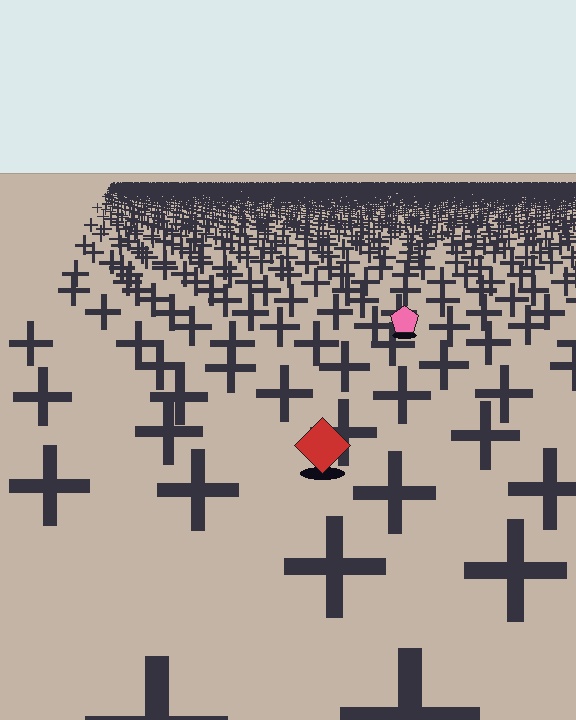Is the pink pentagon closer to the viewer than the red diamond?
No. The red diamond is closer — you can tell from the texture gradient: the ground texture is coarser near it.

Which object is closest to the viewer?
The red diamond is closest. The texture marks near it are larger and more spread out.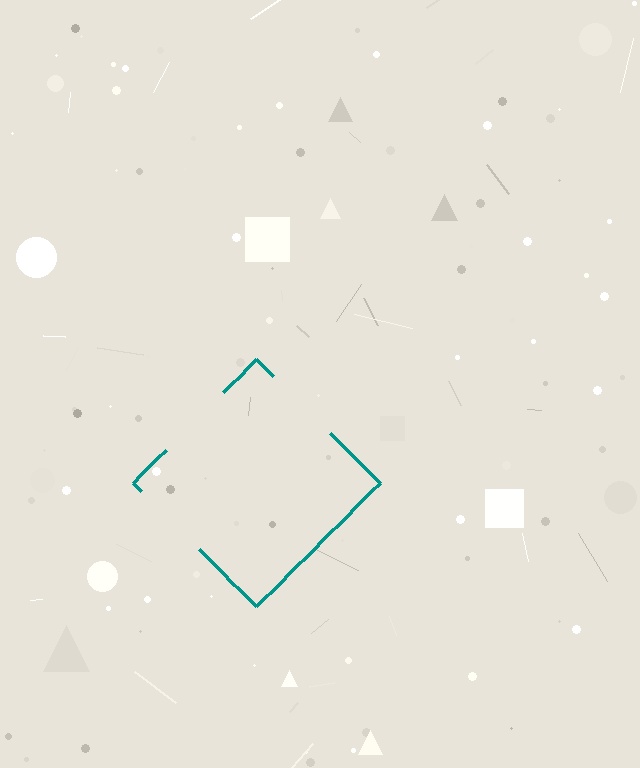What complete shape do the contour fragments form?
The contour fragments form a diamond.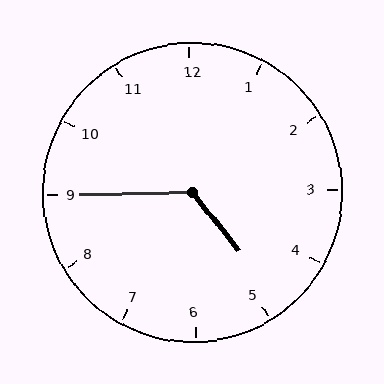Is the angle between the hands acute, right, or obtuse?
It is obtuse.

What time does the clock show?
4:45.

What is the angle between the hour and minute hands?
Approximately 128 degrees.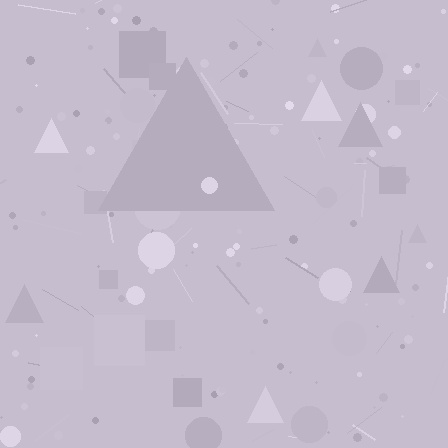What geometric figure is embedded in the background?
A triangle is embedded in the background.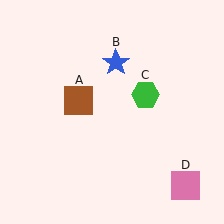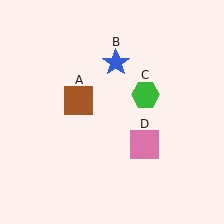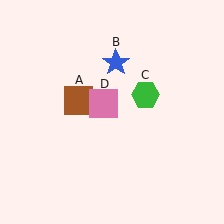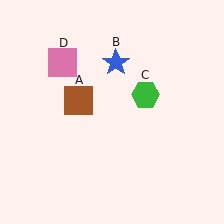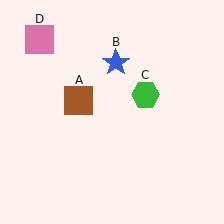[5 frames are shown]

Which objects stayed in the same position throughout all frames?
Brown square (object A) and blue star (object B) and green hexagon (object C) remained stationary.